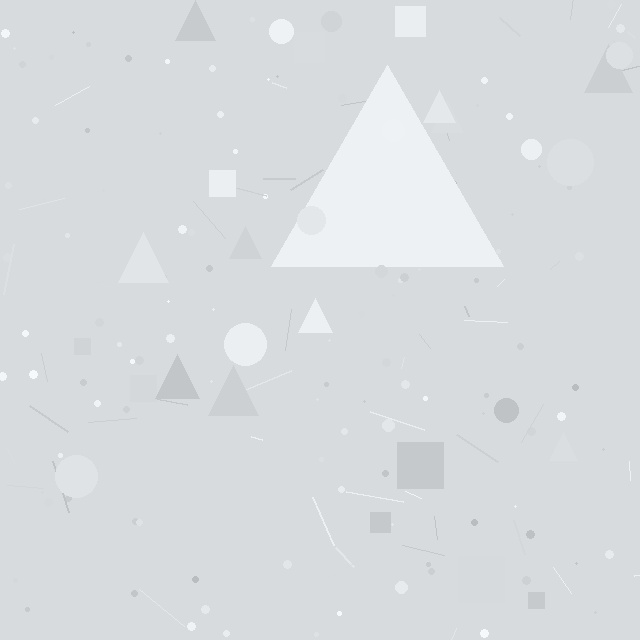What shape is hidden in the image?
A triangle is hidden in the image.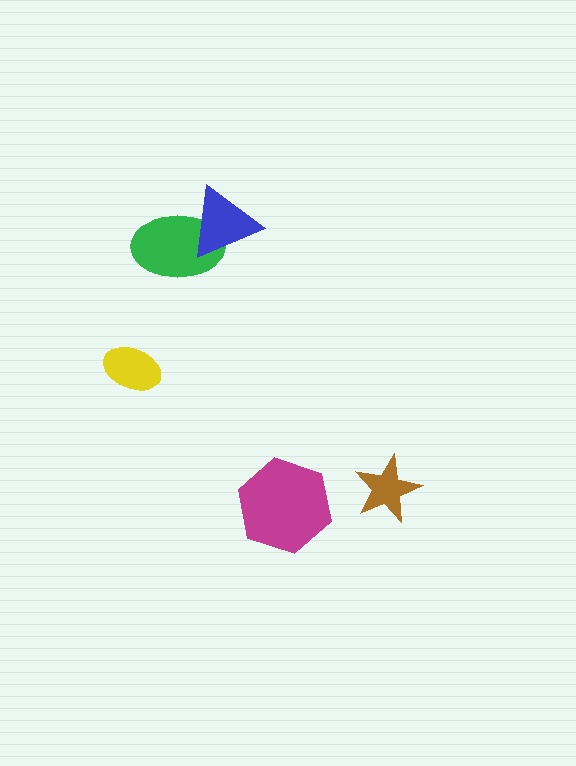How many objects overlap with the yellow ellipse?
0 objects overlap with the yellow ellipse.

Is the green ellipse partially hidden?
Yes, it is partially covered by another shape.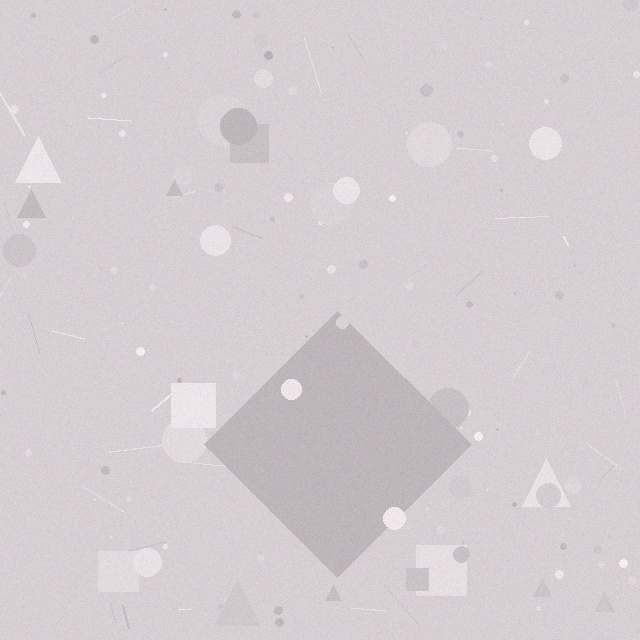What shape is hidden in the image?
A diamond is hidden in the image.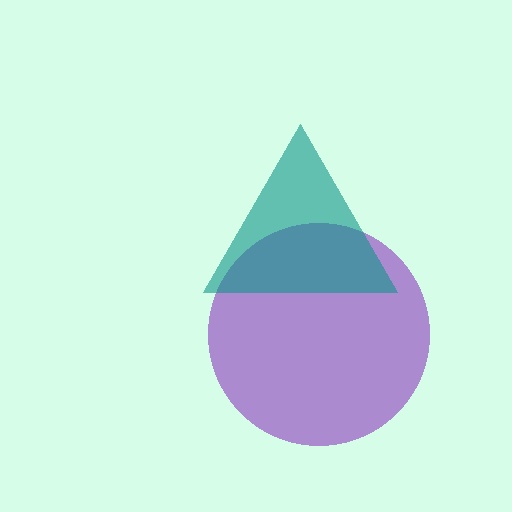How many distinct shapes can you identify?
There are 2 distinct shapes: a purple circle, a teal triangle.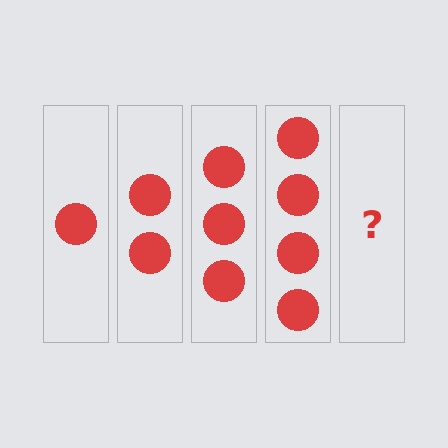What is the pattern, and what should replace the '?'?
The pattern is that each step adds one more circle. The '?' should be 5 circles.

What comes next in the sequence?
The next element should be 5 circles.